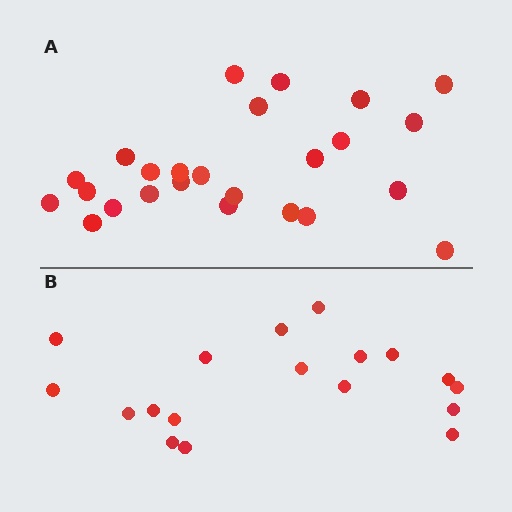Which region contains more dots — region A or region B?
Region A (the top region) has more dots.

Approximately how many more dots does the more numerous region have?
Region A has roughly 8 or so more dots than region B.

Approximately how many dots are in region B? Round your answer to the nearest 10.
About 20 dots. (The exact count is 18, which rounds to 20.)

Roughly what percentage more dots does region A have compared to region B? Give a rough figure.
About 40% more.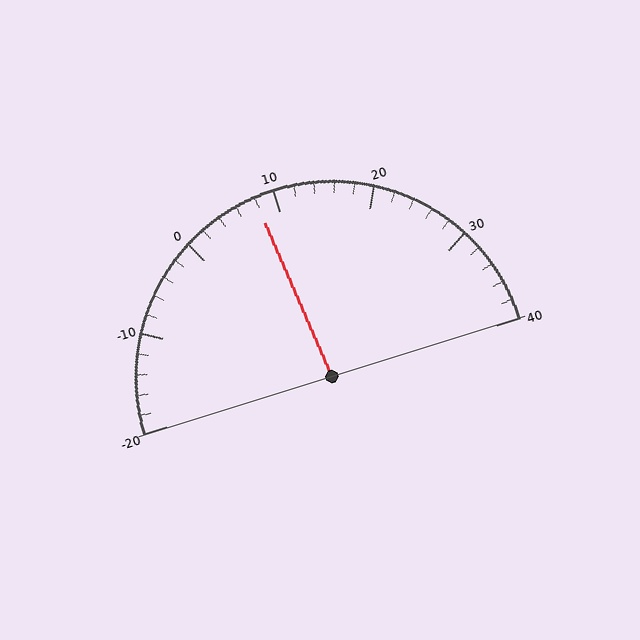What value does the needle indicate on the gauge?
The needle indicates approximately 8.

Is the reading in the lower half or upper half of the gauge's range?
The reading is in the lower half of the range (-20 to 40).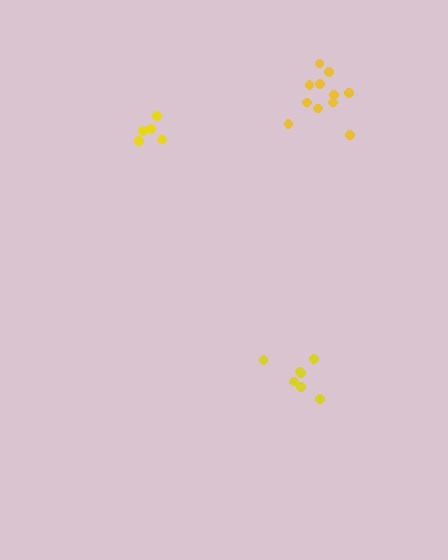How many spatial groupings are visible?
There are 3 spatial groupings.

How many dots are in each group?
Group 1: 5 dots, Group 2: 7 dots, Group 3: 11 dots (23 total).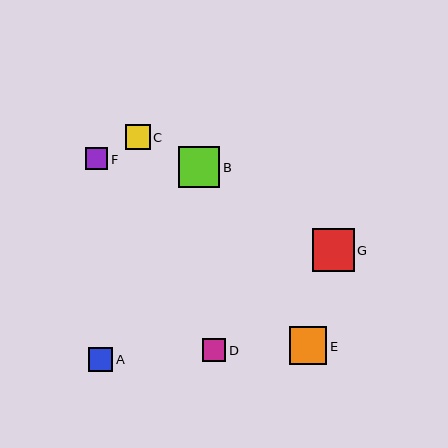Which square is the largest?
Square G is the largest with a size of approximately 42 pixels.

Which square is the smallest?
Square F is the smallest with a size of approximately 22 pixels.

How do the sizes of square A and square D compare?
Square A and square D are approximately the same size.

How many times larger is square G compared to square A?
Square G is approximately 1.7 times the size of square A.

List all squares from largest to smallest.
From largest to smallest: G, B, E, C, A, D, F.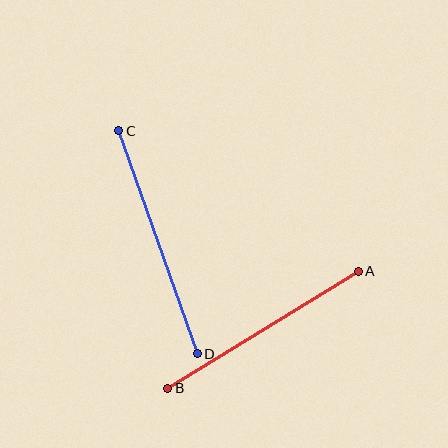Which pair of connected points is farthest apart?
Points C and D are farthest apart.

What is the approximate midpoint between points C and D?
The midpoint is at approximately (158, 242) pixels.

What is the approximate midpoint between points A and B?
The midpoint is at approximately (263, 330) pixels.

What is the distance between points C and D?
The distance is approximately 236 pixels.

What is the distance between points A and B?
The distance is approximately 224 pixels.